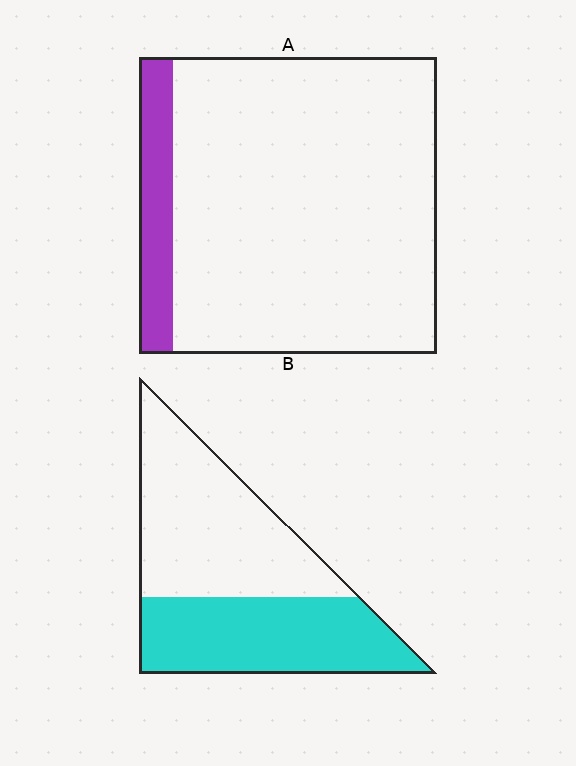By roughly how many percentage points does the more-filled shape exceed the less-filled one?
By roughly 35 percentage points (B over A).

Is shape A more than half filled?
No.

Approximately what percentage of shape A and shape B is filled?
A is approximately 10% and B is approximately 45%.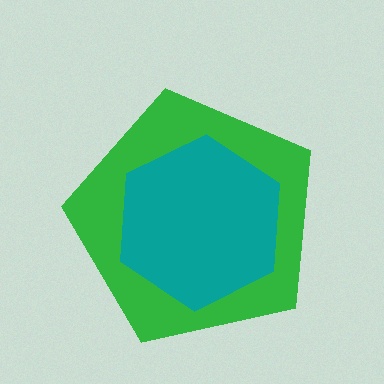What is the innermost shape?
The teal hexagon.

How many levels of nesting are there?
2.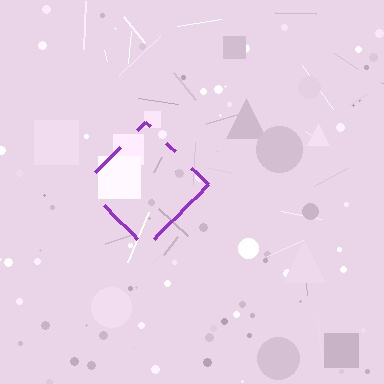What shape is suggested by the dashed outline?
The dashed outline suggests a diamond.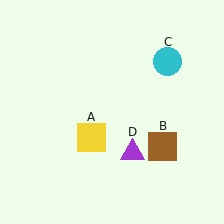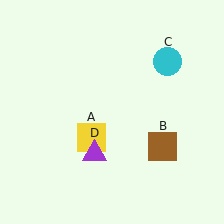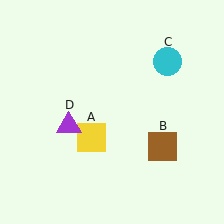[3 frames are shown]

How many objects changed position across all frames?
1 object changed position: purple triangle (object D).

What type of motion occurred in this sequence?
The purple triangle (object D) rotated clockwise around the center of the scene.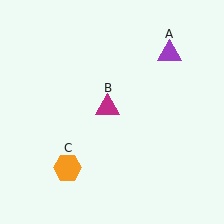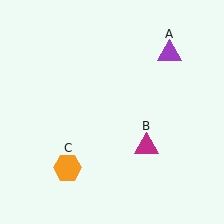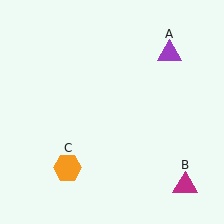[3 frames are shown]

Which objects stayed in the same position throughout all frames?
Purple triangle (object A) and orange hexagon (object C) remained stationary.